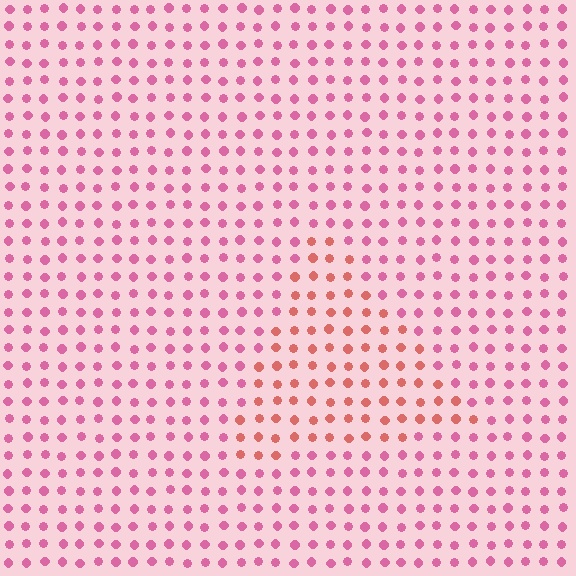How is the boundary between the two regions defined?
The boundary is defined purely by a slight shift in hue (about 33 degrees). Spacing, size, and orientation are identical on both sides.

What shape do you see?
I see a triangle.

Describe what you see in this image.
The image is filled with small pink elements in a uniform arrangement. A triangle-shaped region is visible where the elements are tinted to a slightly different hue, forming a subtle color boundary.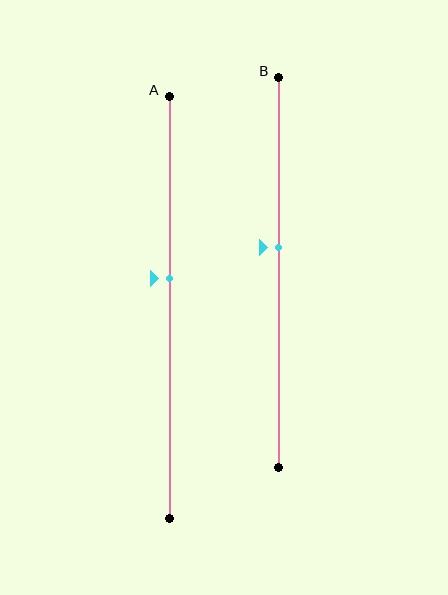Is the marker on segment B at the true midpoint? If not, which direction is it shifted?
No, the marker on segment B is shifted upward by about 7% of the segment length.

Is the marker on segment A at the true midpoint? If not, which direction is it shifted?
No, the marker on segment A is shifted upward by about 7% of the segment length.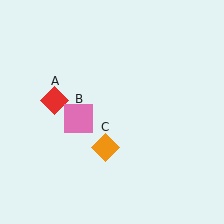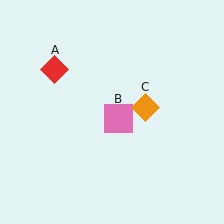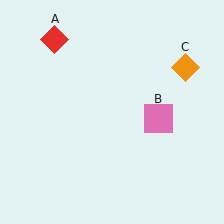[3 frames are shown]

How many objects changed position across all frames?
3 objects changed position: red diamond (object A), pink square (object B), orange diamond (object C).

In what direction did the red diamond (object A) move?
The red diamond (object A) moved up.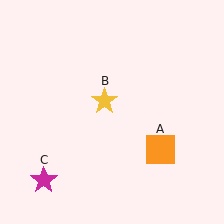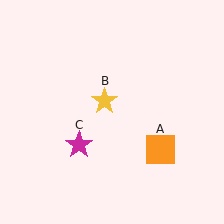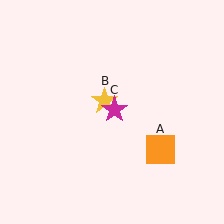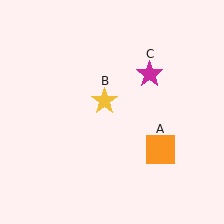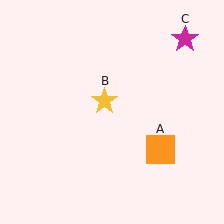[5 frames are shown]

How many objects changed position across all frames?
1 object changed position: magenta star (object C).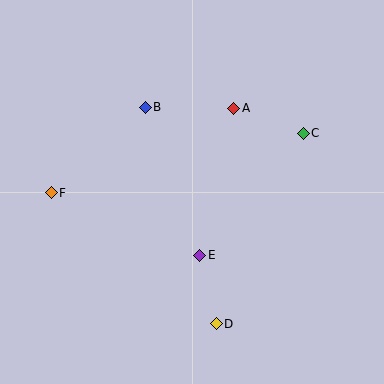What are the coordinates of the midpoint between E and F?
The midpoint between E and F is at (126, 224).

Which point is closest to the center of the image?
Point E at (200, 255) is closest to the center.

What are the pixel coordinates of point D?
Point D is at (216, 324).